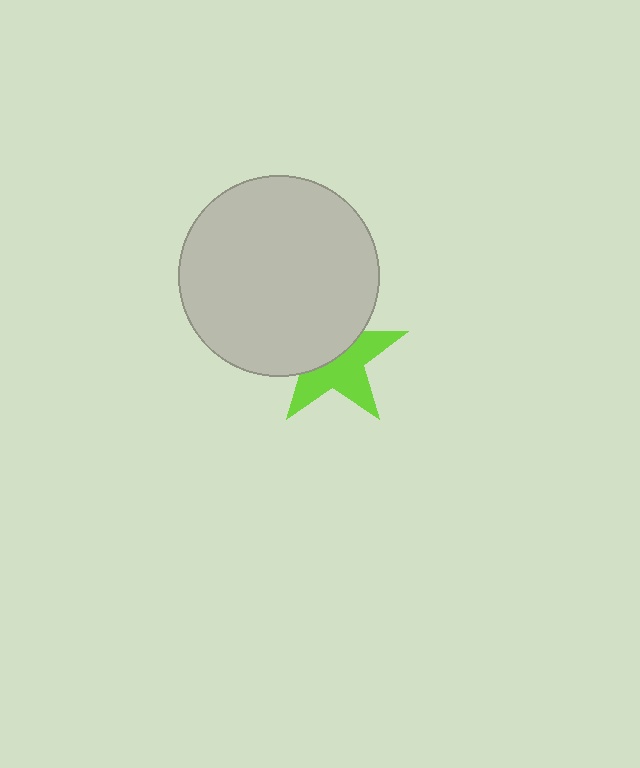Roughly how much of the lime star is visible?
About half of it is visible (roughly 53%).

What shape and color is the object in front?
The object in front is a light gray circle.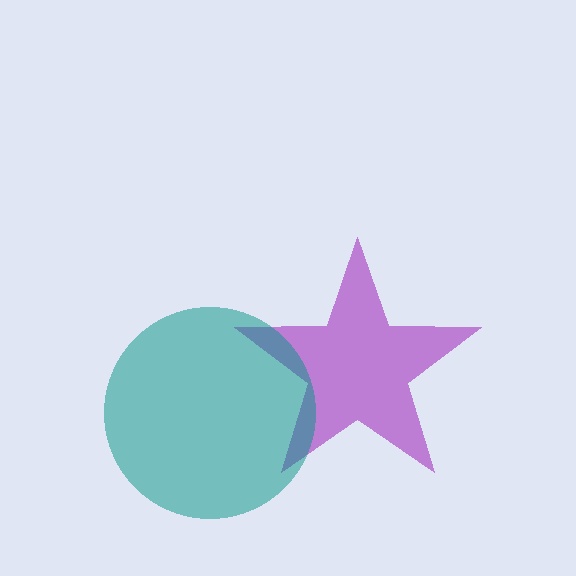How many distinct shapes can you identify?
There are 2 distinct shapes: a purple star, a teal circle.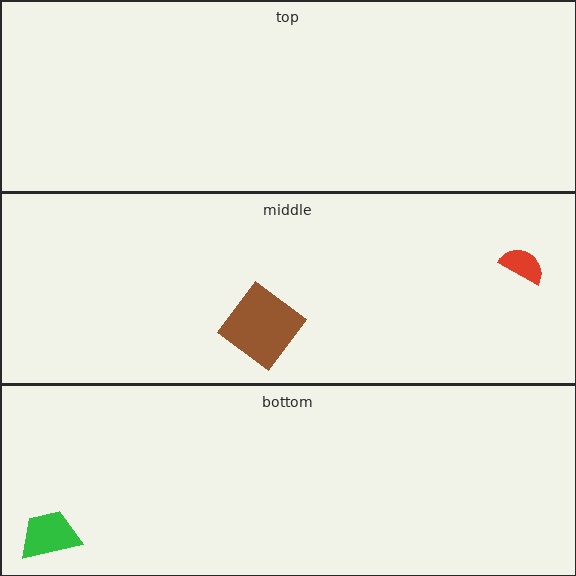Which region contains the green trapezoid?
The bottom region.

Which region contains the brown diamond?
The middle region.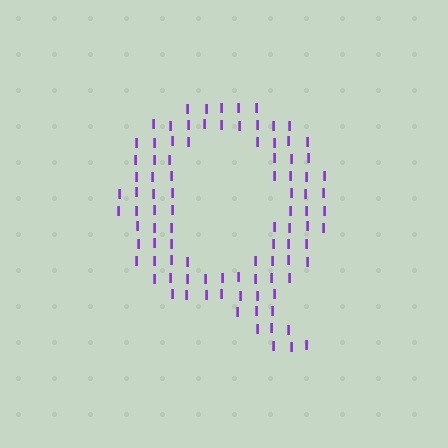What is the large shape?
The large shape is the letter Q.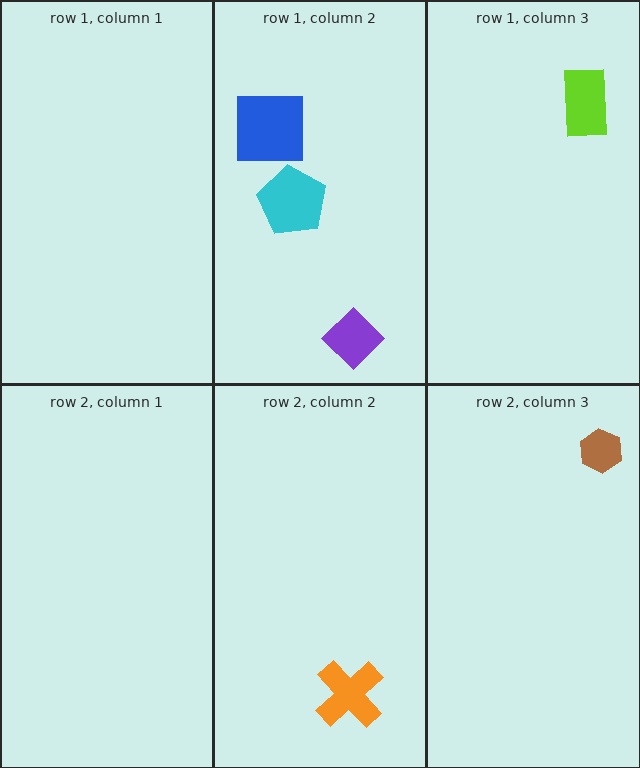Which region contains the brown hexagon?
The row 2, column 3 region.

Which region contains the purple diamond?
The row 1, column 2 region.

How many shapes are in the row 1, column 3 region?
1.